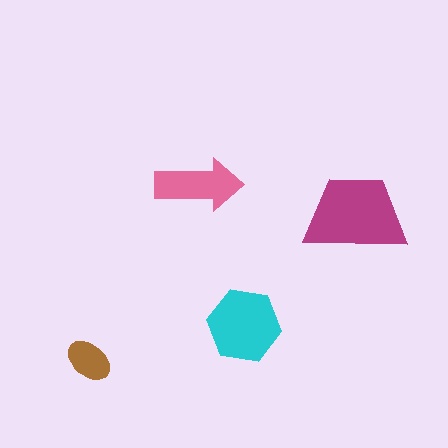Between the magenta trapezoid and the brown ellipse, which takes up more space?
The magenta trapezoid.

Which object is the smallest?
The brown ellipse.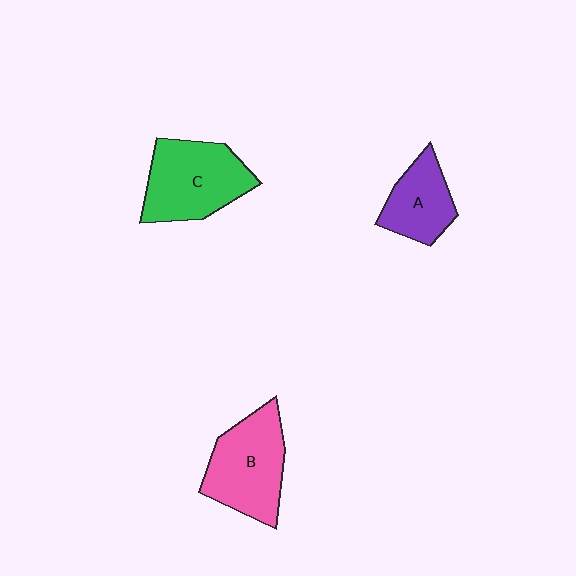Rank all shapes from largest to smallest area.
From largest to smallest: C (green), B (pink), A (purple).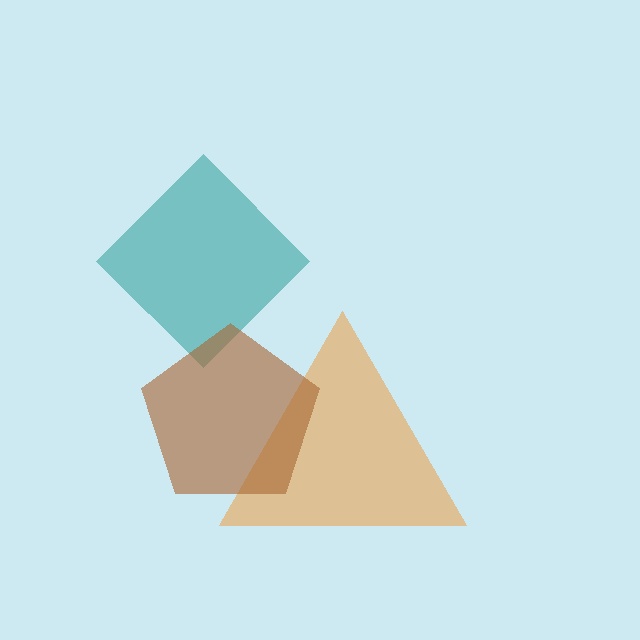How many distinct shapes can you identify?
There are 3 distinct shapes: an orange triangle, a teal diamond, a brown pentagon.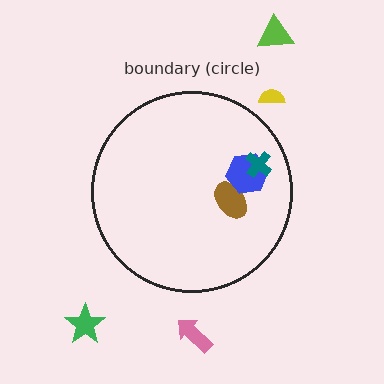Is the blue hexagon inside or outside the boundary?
Inside.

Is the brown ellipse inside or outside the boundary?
Inside.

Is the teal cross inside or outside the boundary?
Inside.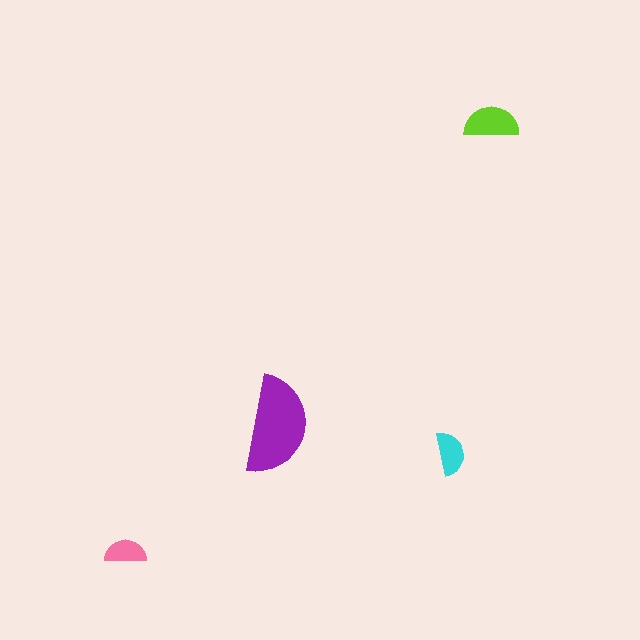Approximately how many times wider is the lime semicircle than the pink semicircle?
About 1.5 times wider.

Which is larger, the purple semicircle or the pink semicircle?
The purple one.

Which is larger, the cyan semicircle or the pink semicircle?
The cyan one.